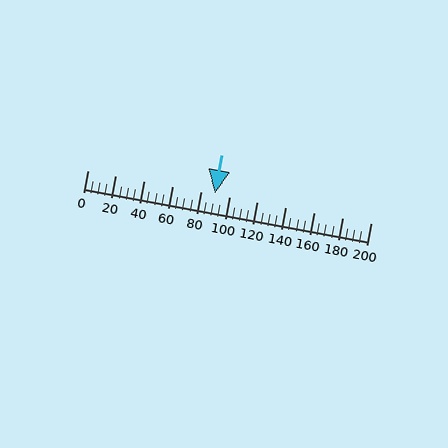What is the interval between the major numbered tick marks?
The major tick marks are spaced 20 units apart.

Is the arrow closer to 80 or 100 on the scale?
The arrow is closer to 100.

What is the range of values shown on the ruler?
The ruler shows values from 0 to 200.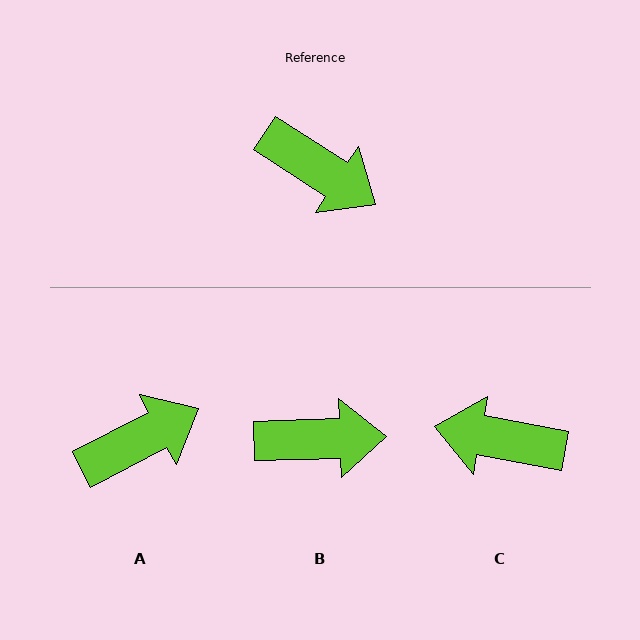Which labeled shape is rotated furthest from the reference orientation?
C, about 158 degrees away.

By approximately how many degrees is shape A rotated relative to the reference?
Approximately 60 degrees counter-clockwise.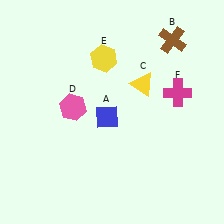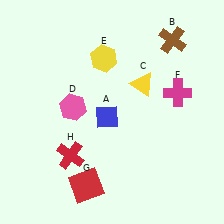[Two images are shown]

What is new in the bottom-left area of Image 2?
A red cross (H) was added in the bottom-left area of Image 2.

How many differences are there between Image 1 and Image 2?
There are 2 differences between the two images.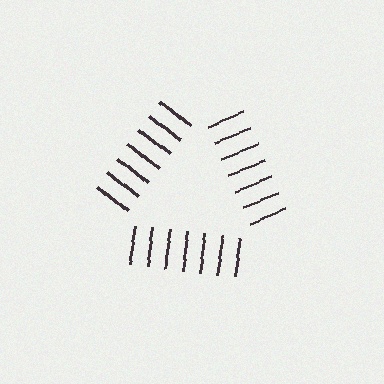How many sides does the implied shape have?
3 sides — the line-ends trace a triangle.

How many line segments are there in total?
21 — 7 along each of the 3 edges.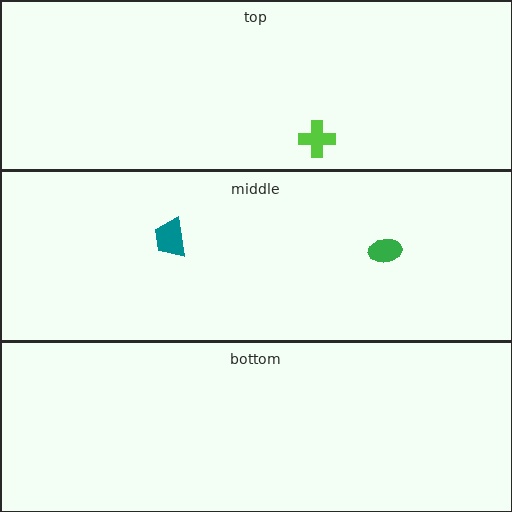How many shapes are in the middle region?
2.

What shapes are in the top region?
The lime cross.